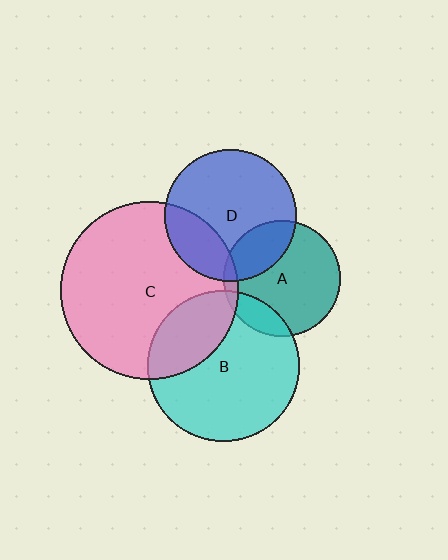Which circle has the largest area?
Circle C (pink).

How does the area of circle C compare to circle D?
Approximately 1.8 times.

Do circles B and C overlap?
Yes.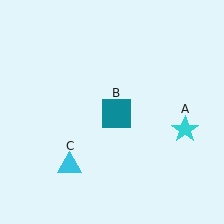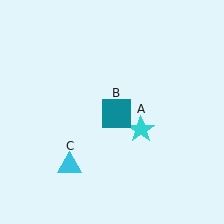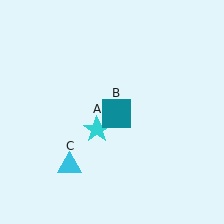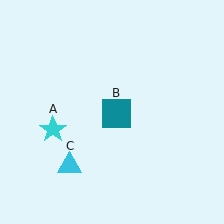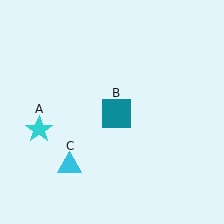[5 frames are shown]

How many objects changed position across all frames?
1 object changed position: cyan star (object A).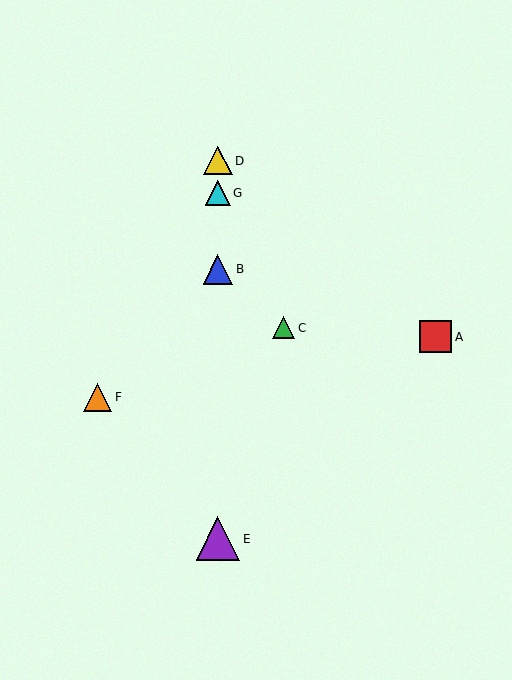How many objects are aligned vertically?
4 objects (B, D, E, G) are aligned vertically.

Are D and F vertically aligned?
No, D is at x≈218 and F is at x≈97.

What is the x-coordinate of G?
Object G is at x≈218.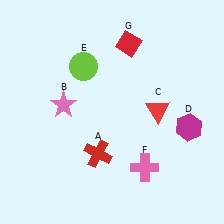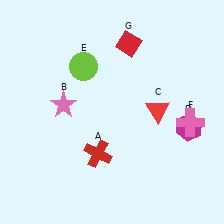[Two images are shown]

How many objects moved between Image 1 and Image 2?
1 object moved between the two images.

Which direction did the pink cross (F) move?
The pink cross (F) moved right.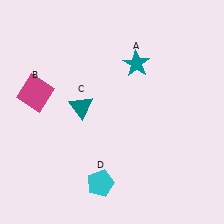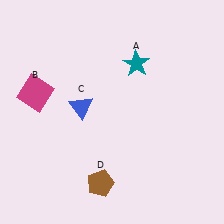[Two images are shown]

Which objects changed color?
C changed from teal to blue. D changed from cyan to brown.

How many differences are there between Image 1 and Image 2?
There are 2 differences between the two images.